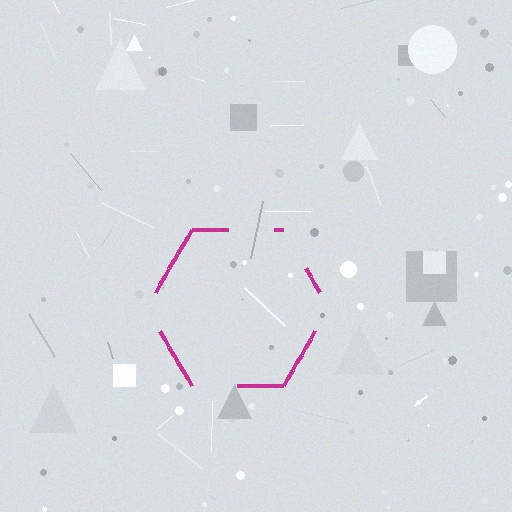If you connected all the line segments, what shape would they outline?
They would outline a hexagon.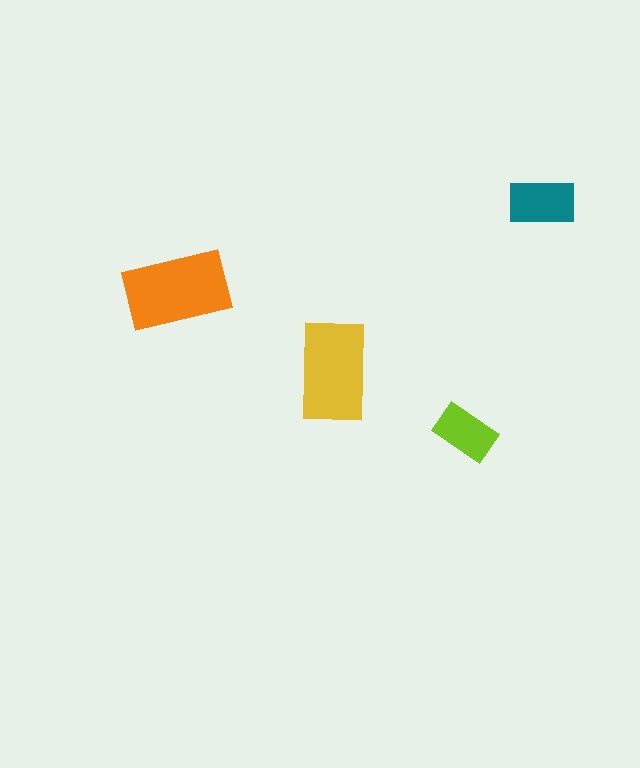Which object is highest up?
The teal rectangle is topmost.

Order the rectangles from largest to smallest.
the orange one, the yellow one, the teal one, the lime one.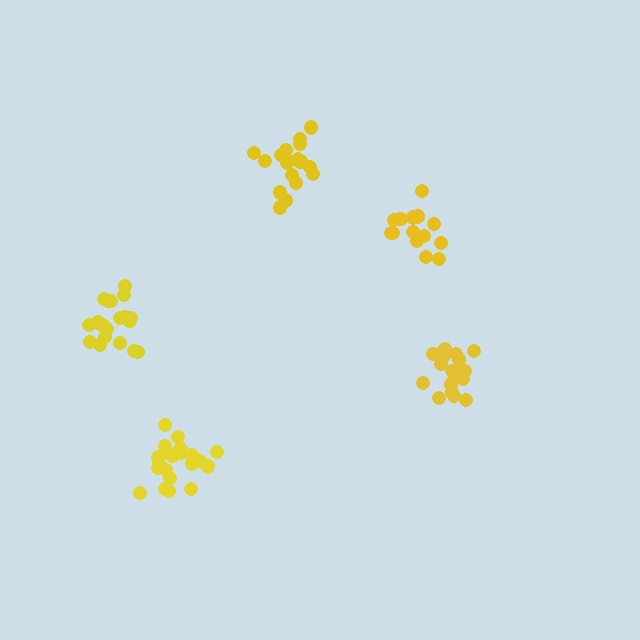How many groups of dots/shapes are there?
There are 5 groups.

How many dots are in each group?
Group 1: 20 dots, Group 2: 19 dots, Group 3: 18 dots, Group 4: 14 dots, Group 5: 19 dots (90 total).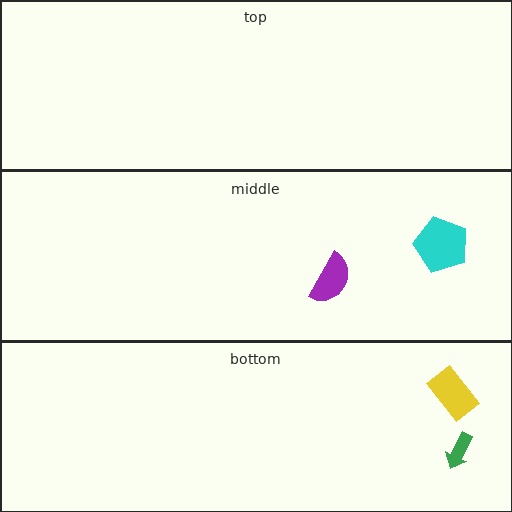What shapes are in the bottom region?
The green arrow, the yellow rectangle.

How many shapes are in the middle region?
2.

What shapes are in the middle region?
The purple semicircle, the cyan pentagon.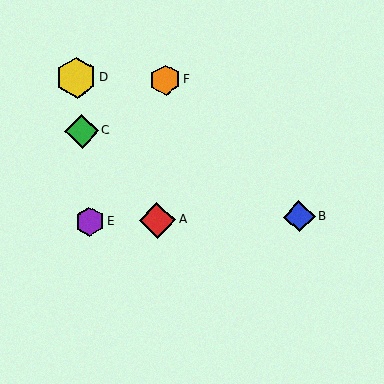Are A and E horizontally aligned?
Yes, both are at y≈220.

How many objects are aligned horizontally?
3 objects (A, B, E) are aligned horizontally.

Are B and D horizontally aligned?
No, B is at y≈216 and D is at y≈78.